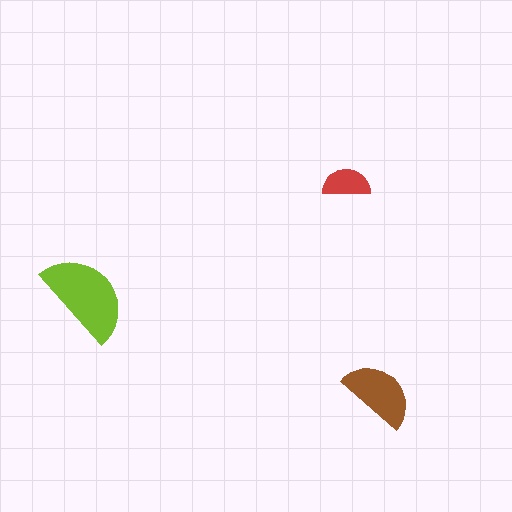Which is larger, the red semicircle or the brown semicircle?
The brown one.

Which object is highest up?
The red semicircle is topmost.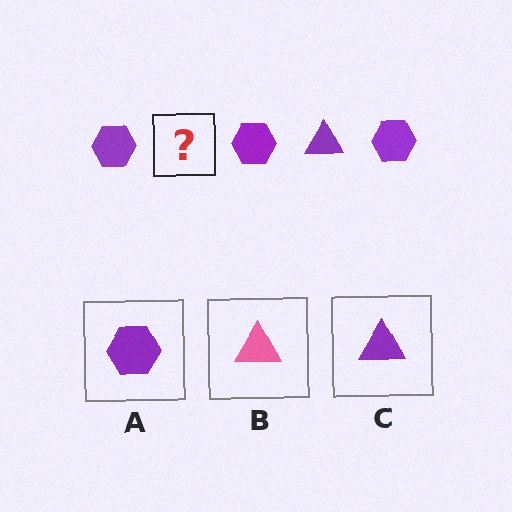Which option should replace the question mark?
Option C.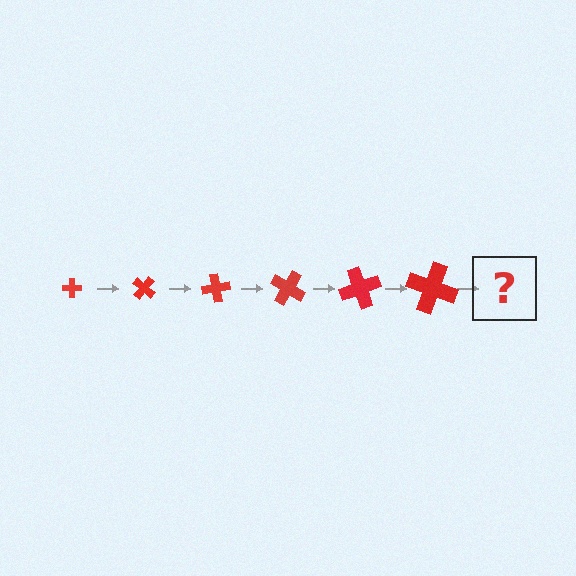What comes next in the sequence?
The next element should be a cross, larger than the previous one and rotated 240 degrees from the start.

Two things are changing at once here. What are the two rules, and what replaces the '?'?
The two rules are that the cross grows larger each step and it rotates 40 degrees each step. The '?' should be a cross, larger than the previous one and rotated 240 degrees from the start.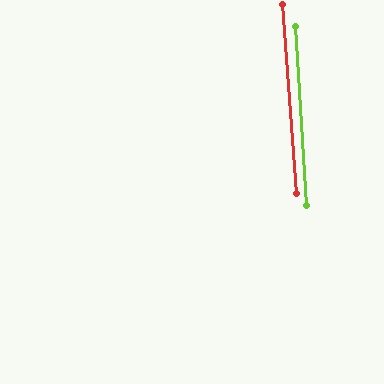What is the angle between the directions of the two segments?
Approximately 1 degree.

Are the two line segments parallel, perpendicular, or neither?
Parallel — their directions differ by only 0.7°.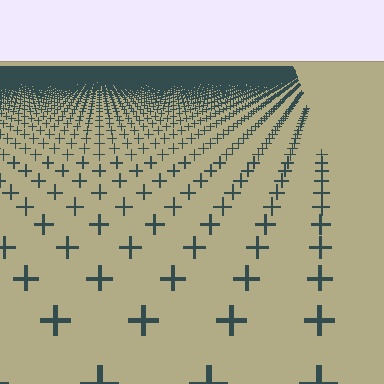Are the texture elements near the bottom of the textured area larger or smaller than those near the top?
Larger. Near the bottom, elements are closer to the viewer and appear at a bigger on-screen size.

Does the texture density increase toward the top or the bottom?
Density increases toward the top.